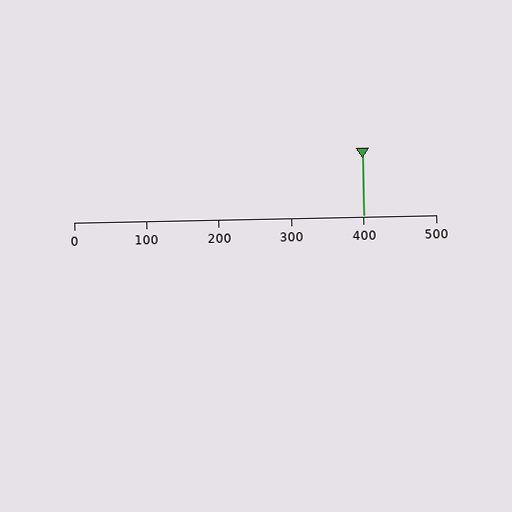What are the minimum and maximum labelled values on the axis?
The axis runs from 0 to 500.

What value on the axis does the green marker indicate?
The marker indicates approximately 400.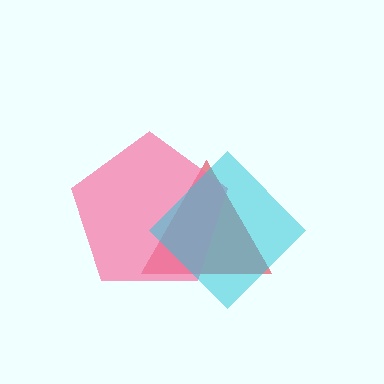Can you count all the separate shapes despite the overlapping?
Yes, there are 3 separate shapes.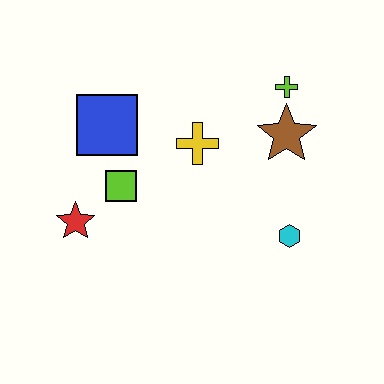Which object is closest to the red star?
The lime square is closest to the red star.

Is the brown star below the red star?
No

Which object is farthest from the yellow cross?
The red star is farthest from the yellow cross.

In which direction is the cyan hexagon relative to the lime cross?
The cyan hexagon is below the lime cross.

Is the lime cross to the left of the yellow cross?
No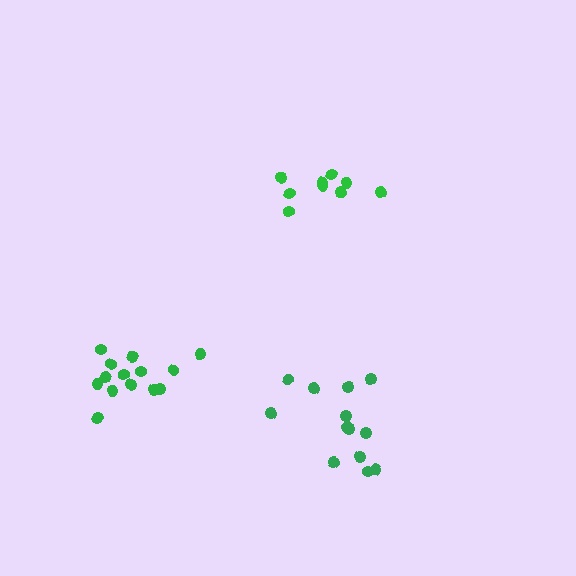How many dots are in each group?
Group 1: 13 dots, Group 2: 9 dots, Group 3: 14 dots (36 total).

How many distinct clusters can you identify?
There are 3 distinct clusters.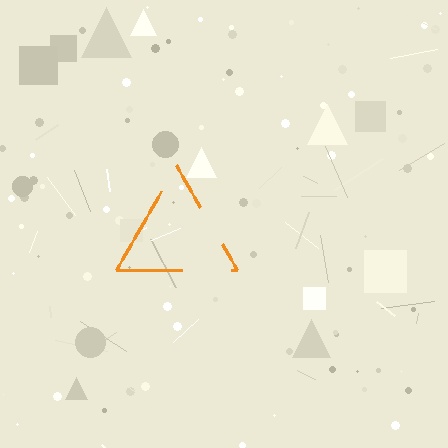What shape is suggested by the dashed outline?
The dashed outline suggests a triangle.